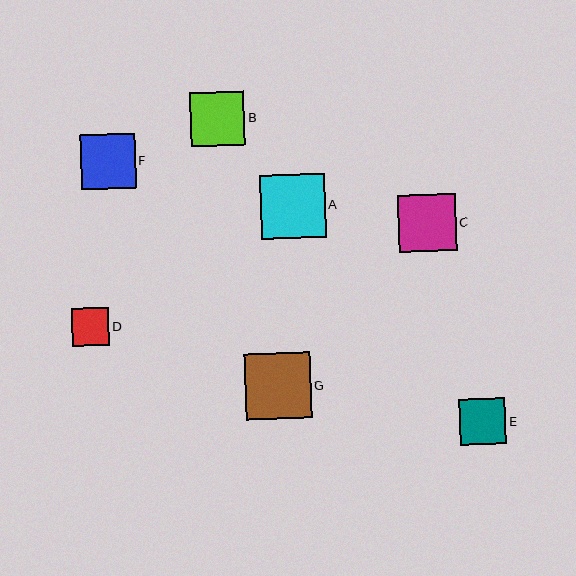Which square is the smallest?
Square D is the smallest with a size of approximately 37 pixels.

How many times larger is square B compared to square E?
Square B is approximately 1.2 times the size of square E.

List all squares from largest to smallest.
From largest to smallest: G, A, C, F, B, E, D.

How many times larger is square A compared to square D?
Square A is approximately 1.7 times the size of square D.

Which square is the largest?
Square G is the largest with a size of approximately 66 pixels.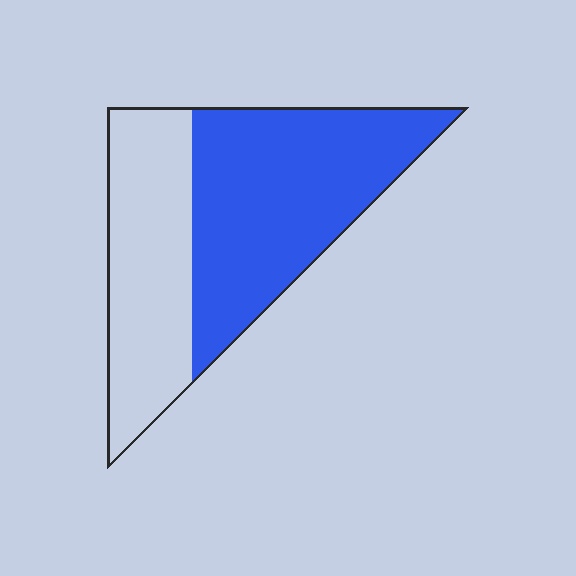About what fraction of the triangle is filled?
About three fifths (3/5).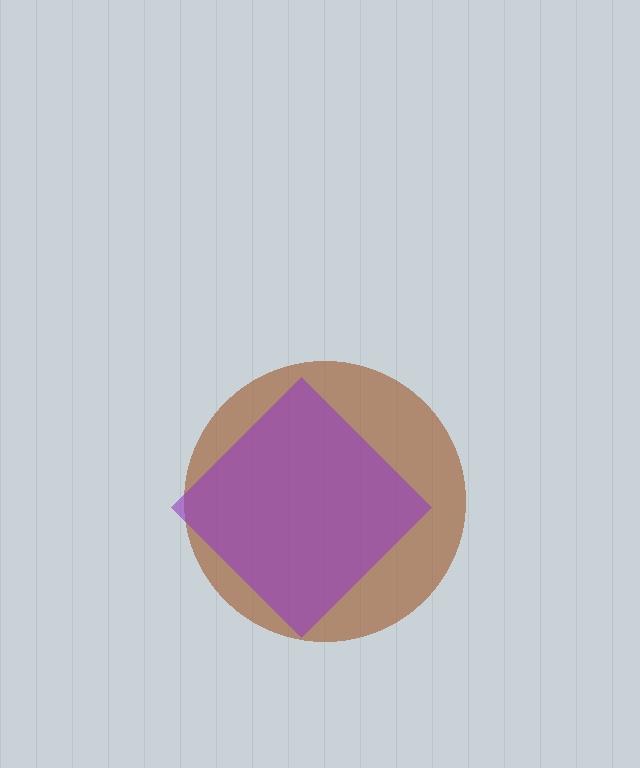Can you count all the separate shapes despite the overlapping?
Yes, there are 2 separate shapes.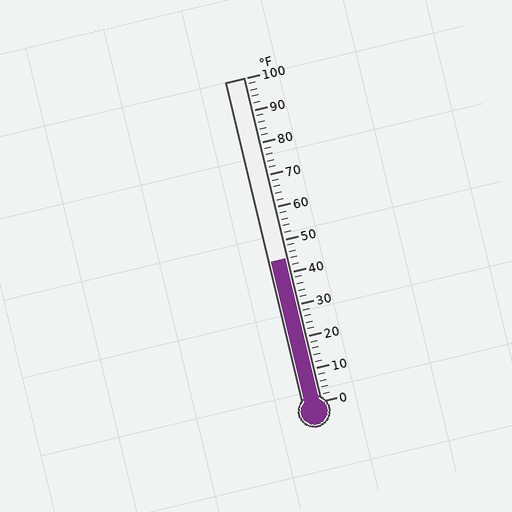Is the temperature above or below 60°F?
The temperature is below 60°F.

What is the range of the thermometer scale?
The thermometer scale ranges from 0°F to 100°F.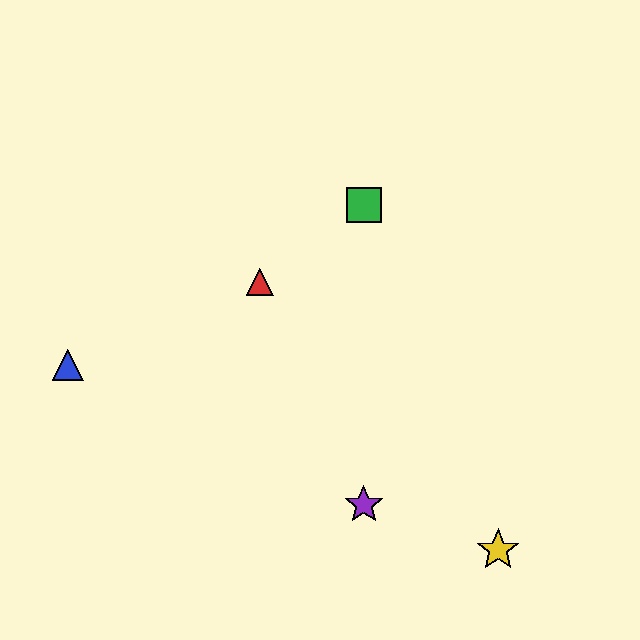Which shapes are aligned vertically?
The green square, the purple star are aligned vertically.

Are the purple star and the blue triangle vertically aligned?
No, the purple star is at x≈364 and the blue triangle is at x≈68.